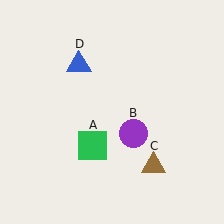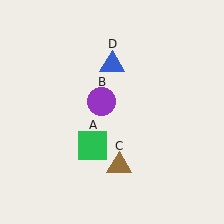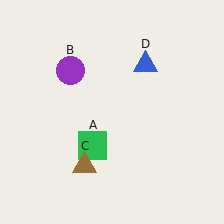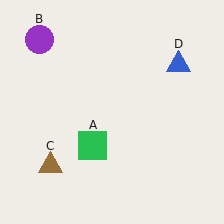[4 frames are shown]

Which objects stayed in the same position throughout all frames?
Green square (object A) remained stationary.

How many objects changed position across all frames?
3 objects changed position: purple circle (object B), brown triangle (object C), blue triangle (object D).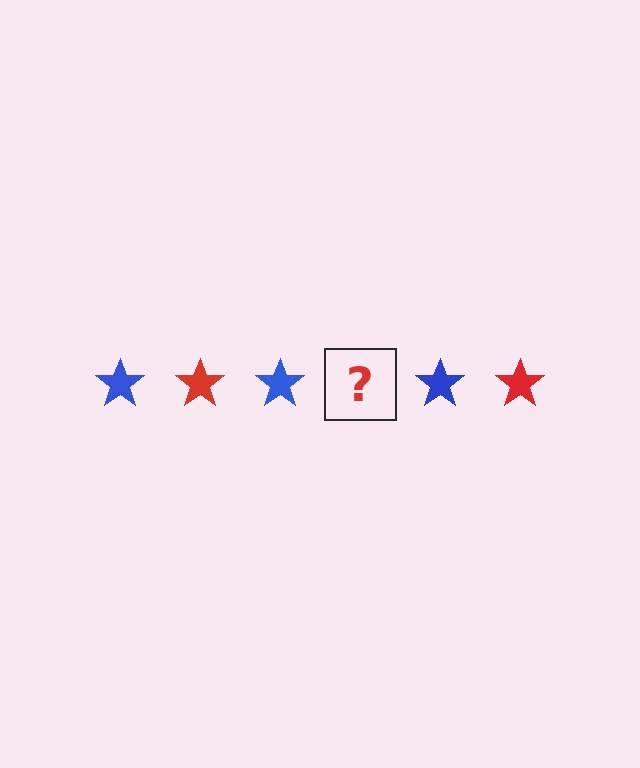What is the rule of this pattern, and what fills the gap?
The rule is that the pattern cycles through blue, red stars. The gap should be filled with a red star.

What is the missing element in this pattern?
The missing element is a red star.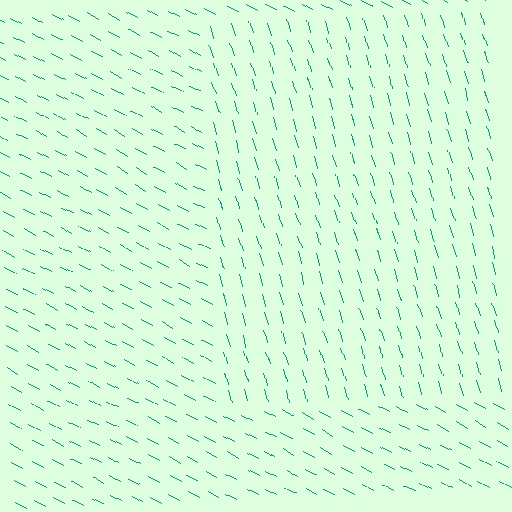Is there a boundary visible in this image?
Yes, there is a texture boundary formed by a change in line orientation.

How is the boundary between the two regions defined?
The boundary is defined purely by a change in line orientation (approximately 45 degrees difference). All lines are the same color and thickness.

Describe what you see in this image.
The image is filled with small teal line segments. A rectangle region in the image has lines oriented differently from the surrounding lines, creating a visible texture boundary.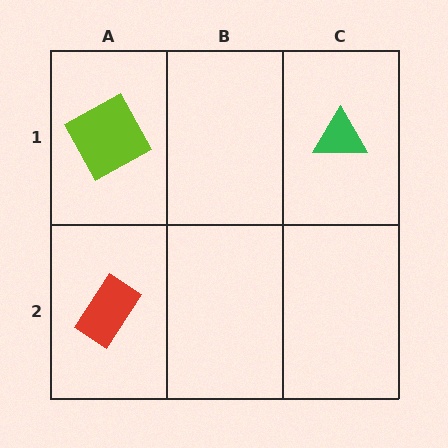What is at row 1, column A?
A lime square.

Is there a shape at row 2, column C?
No, that cell is empty.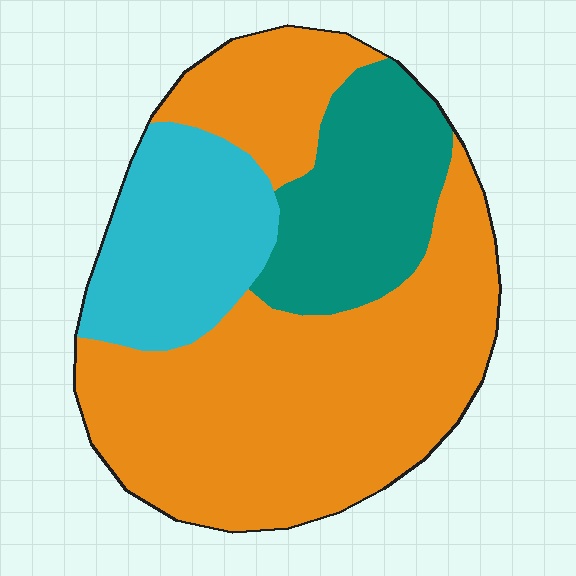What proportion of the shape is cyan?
Cyan takes up less than a quarter of the shape.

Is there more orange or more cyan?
Orange.